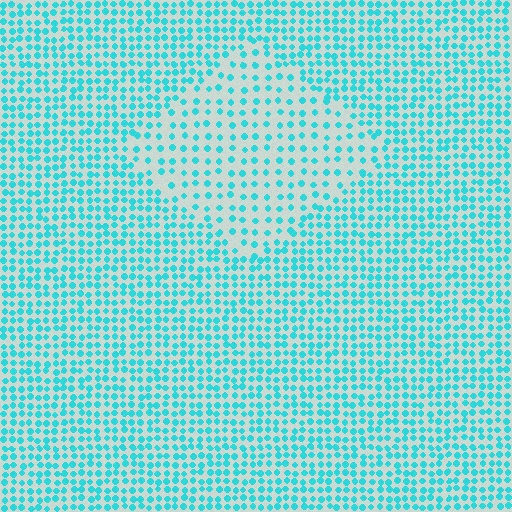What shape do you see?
I see a diamond.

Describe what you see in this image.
The image contains small cyan elements arranged at two different densities. A diamond-shaped region is visible where the elements are less densely packed than the surrounding area.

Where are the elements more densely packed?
The elements are more densely packed outside the diamond boundary.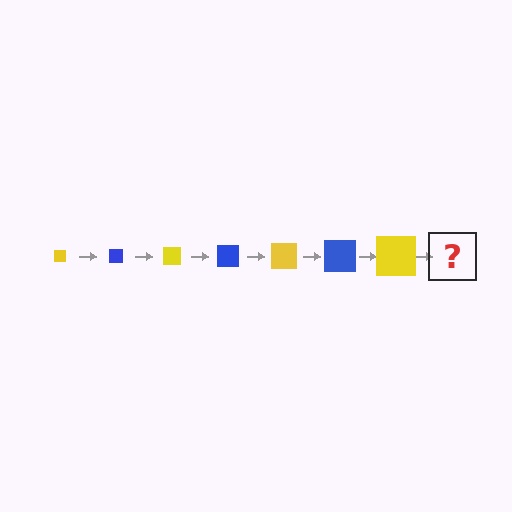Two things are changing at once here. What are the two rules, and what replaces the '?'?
The two rules are that the square grows larger each step and the color cycles through yellow and blue. The '?' should be a blue square, larger than the previous one.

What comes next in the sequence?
The next element should be a blue square, larger than the previous one.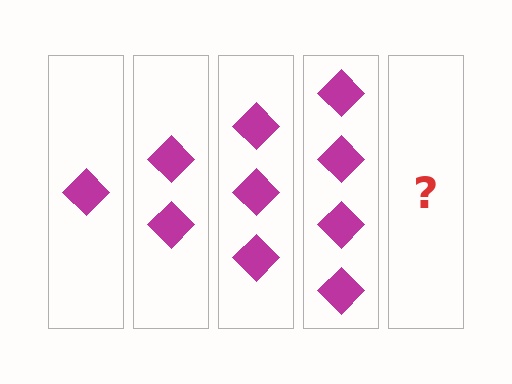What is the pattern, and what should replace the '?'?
The pattern is that each step adds one more diamond. The '?' should be 5 diamonds.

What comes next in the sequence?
The next element should be 5 diamonds.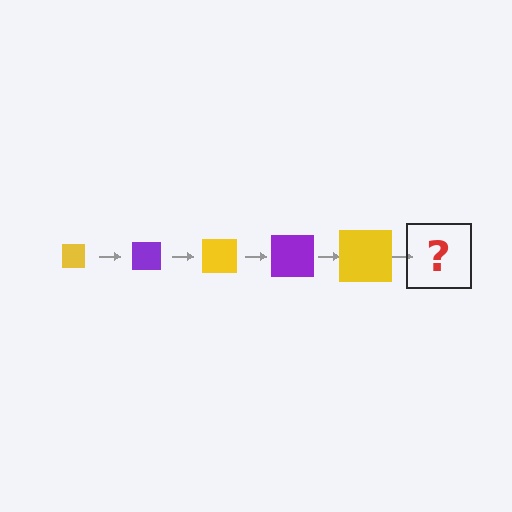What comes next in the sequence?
The next element should be a purple square, larger than the previous one.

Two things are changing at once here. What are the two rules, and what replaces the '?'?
The two rules are that the square grows larger each step and the color cycles through yellow and purple. The '?' should be a purple square, larger than the previous one.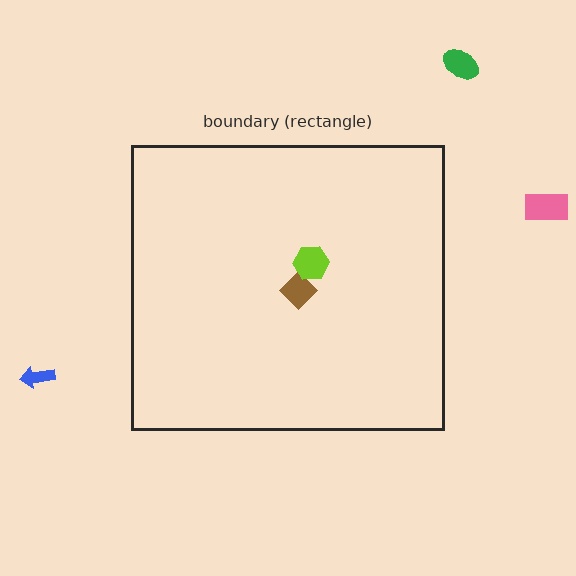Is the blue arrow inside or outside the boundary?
Outside.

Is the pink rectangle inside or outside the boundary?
Outside.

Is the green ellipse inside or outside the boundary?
Outside.